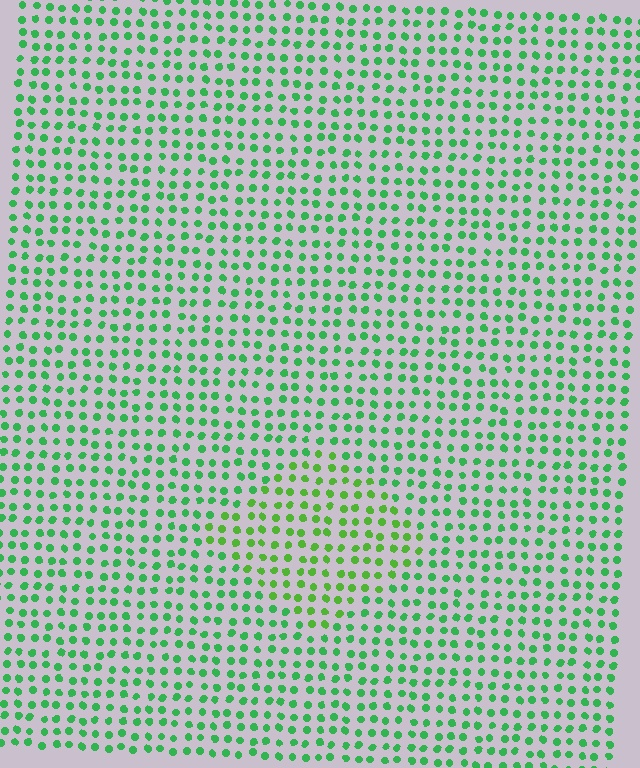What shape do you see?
I see a diamond.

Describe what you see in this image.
The image is filled with small green elements in a uniform arrangement. A diamond-shaped region is visible where the elements are tinted to a slightly different hue, forming a subtle color boundary.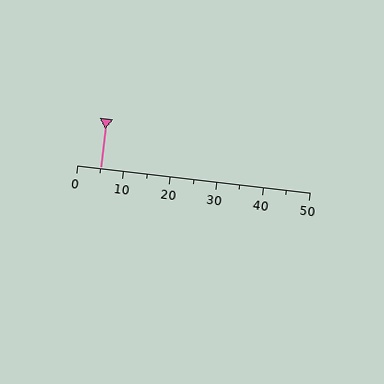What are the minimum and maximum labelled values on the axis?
The axis runs from 0 to 50.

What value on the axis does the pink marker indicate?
The marker indicates approximately 5.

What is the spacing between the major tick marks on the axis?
The major ticks are spaced 10 apart.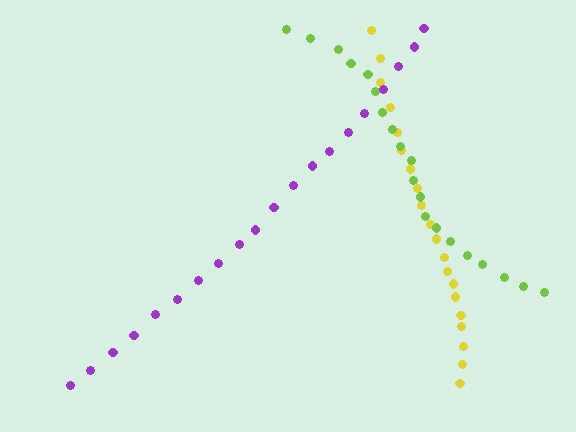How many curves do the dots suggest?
There are 3 distinct paths.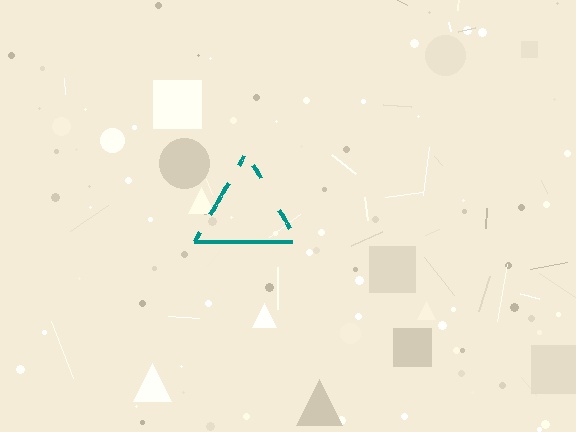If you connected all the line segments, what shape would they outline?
They would outline a triangle.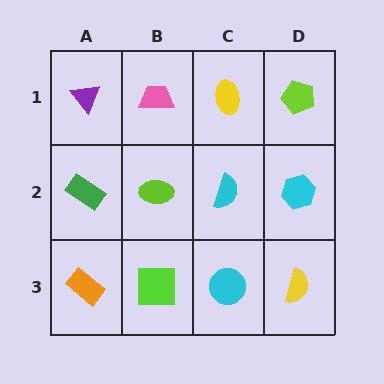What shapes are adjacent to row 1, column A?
A green rectangle (row 2, column A), a pink trapezoid (row 1, column B).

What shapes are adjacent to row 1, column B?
A lime ellipse (row 2, column B), a purple triangle (row 1, column A), a yellow ellipse (row 1, column C).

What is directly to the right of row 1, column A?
A pink trapezoid.